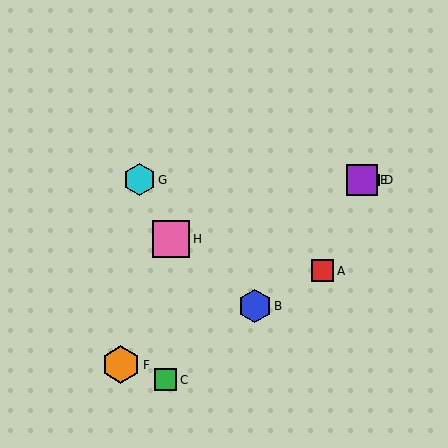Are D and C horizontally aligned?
No, D is at y≈180 and C is at y≈380.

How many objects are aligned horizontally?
3 objects (D, E, G) are aligned horizontally.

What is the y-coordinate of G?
Object G is at y≈180.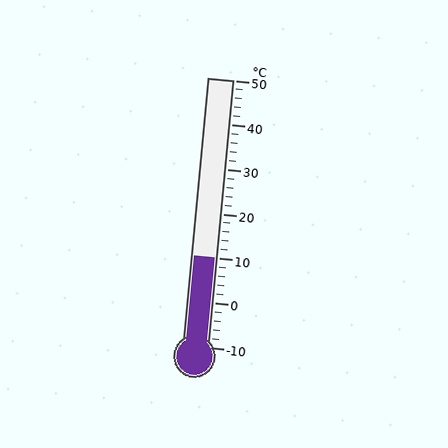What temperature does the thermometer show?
The thermometer shows approximately 10°C.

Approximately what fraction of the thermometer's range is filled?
The thermometer is filled to approximately 35% of its range.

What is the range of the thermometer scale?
The thermometer scale ranges from -10°C to 50°C.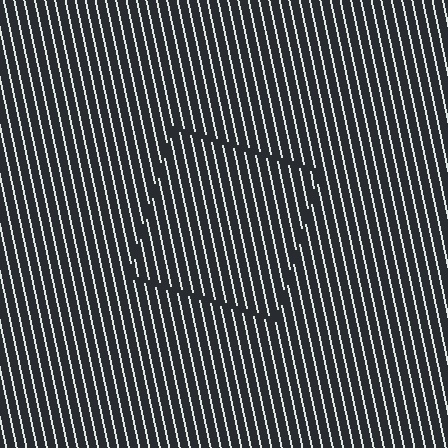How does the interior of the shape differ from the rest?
The interior of the shape contains the same grating, shifted by half a period — the contour is defined by the phase discontinuity where line-ends from the inner and outer gratings abut.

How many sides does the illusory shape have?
4 sides — the line-ends trace a square.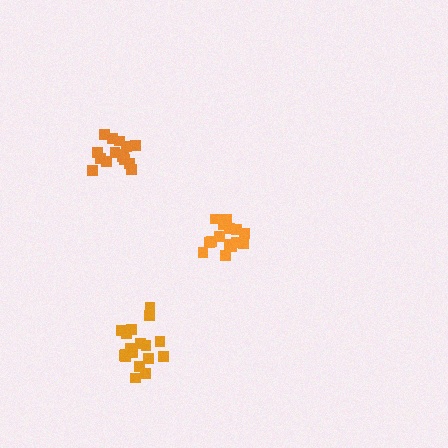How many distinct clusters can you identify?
There are 3 distinct clusters.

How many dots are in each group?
Group 1: 16 dots, Group 2: 18 dots, Group 3: 15 dots (49 total).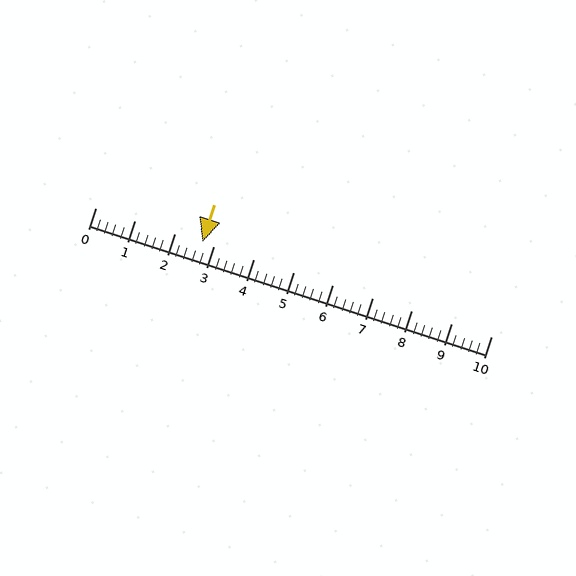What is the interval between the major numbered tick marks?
The major tick marks are spaced 1 units apart.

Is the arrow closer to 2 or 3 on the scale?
The arrow is closer to 3.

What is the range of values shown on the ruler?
The ruler shows values from 0 to 10.